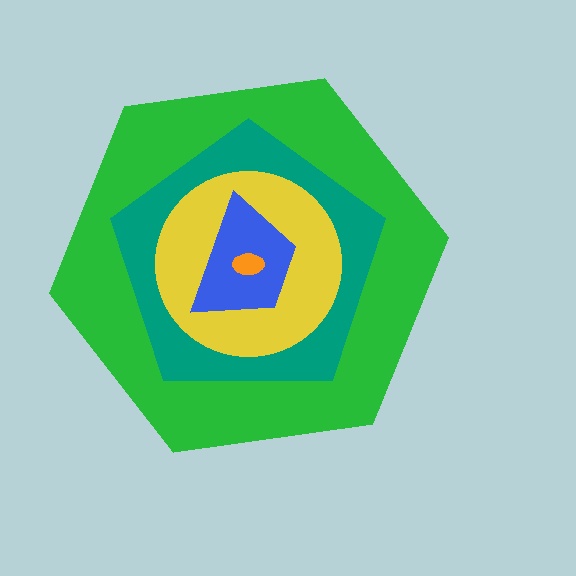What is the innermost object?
The orange ellipse.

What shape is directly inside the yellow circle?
The blue trapezoid.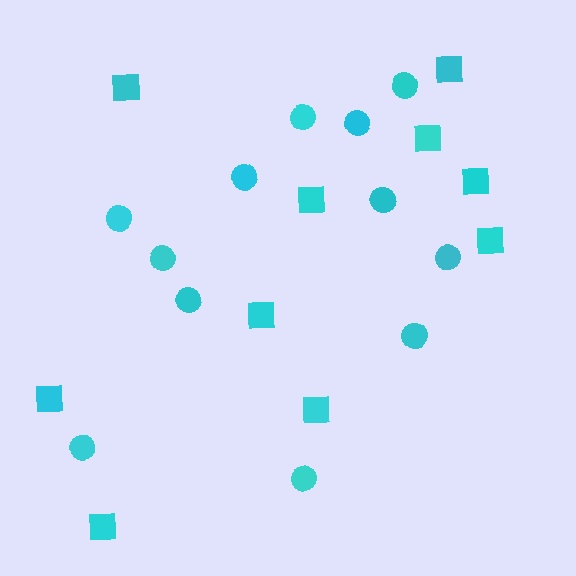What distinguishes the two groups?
There are 2 groups: one group of circles (12) and one group of squares (10).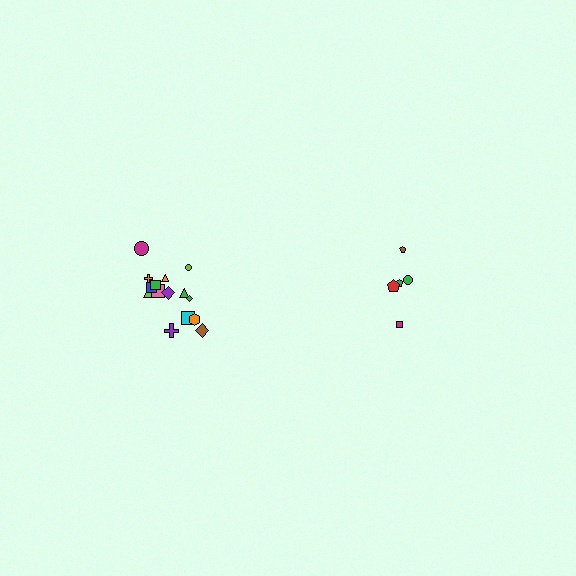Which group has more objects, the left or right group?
The left group.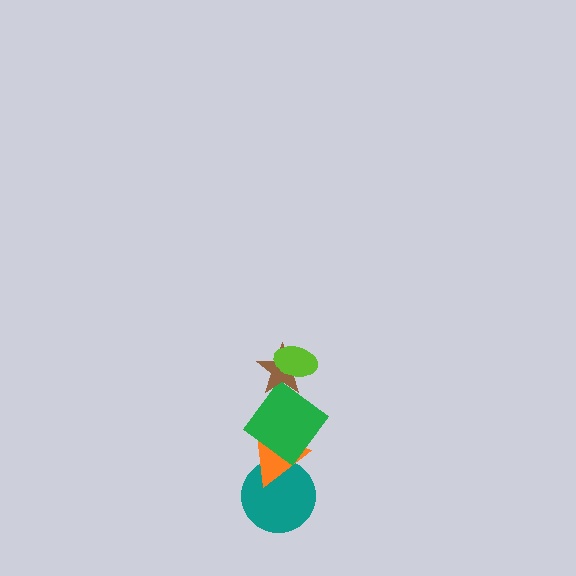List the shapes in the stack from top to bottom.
From top to bottom: the lime ellipse, the brown star, the green diamond, the orange triangle, the teal circle.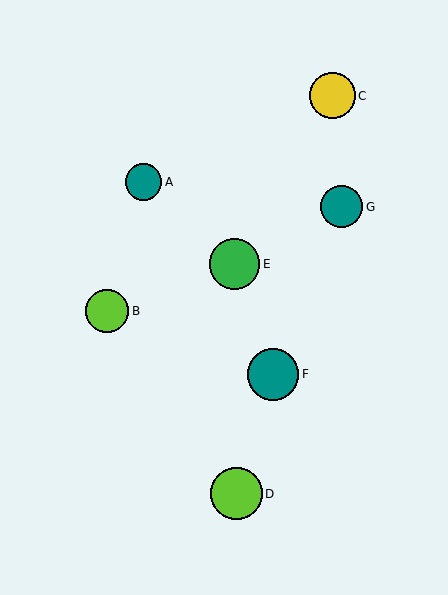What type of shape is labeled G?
Shape G is a teal circle.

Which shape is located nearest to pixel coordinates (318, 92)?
The yellow circle (labeled C) at (332, 96) is nearest to that location.